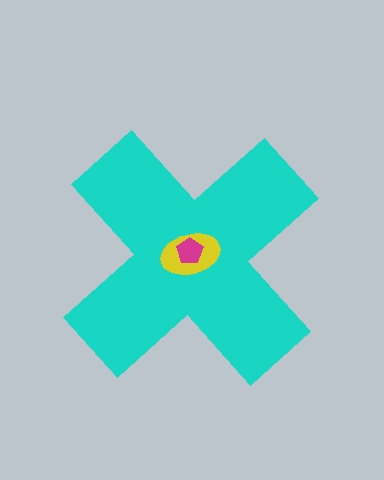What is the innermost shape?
The magenta pentagon.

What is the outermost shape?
The cyan cross.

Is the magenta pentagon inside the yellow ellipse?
Yes.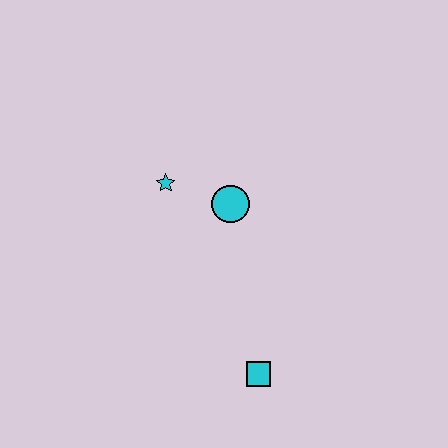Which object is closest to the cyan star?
The cyan circle is closest to the cyan star.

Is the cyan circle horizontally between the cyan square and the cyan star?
Yes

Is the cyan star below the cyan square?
No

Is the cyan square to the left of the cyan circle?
No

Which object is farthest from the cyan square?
The cyan star is farthest from the cyan square.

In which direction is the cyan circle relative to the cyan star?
The cyan circle is to the right of the cyan star.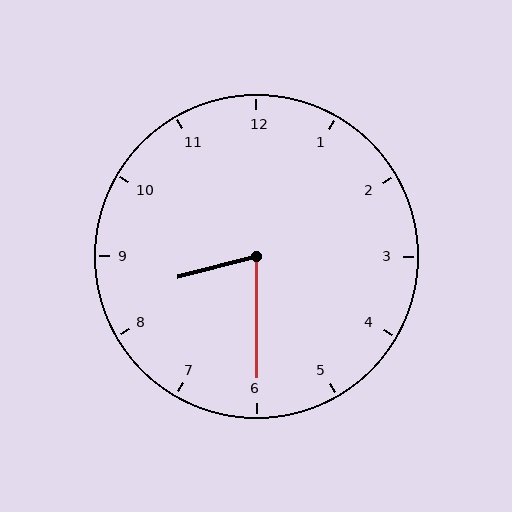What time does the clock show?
8:30.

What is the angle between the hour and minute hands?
Approximately 75 degrees.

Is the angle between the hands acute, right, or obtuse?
It is acute.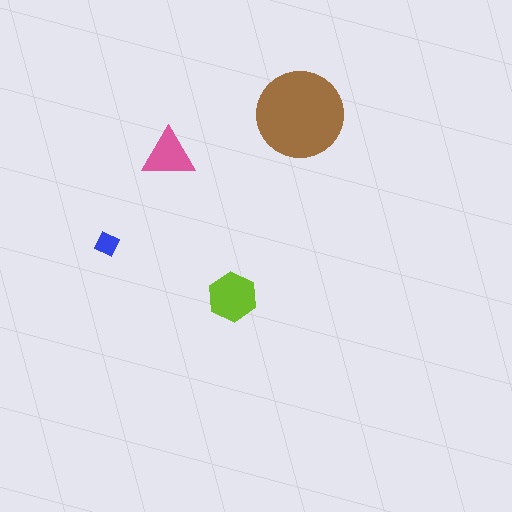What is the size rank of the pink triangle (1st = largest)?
3rd.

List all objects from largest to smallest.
The brown circle, the lime hexagon, the pink triangle, the blue diamond.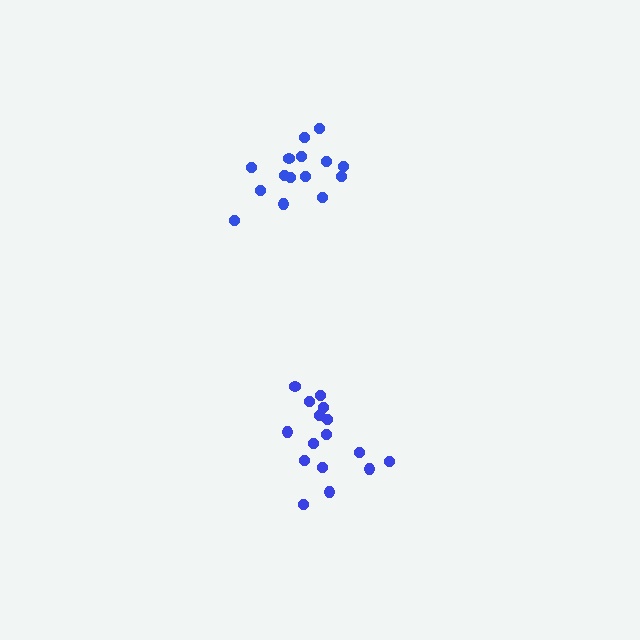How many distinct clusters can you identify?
There are 2 distinct clusters.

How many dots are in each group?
Group 1: 16 dots, Group 2: 15 dots (31 total).